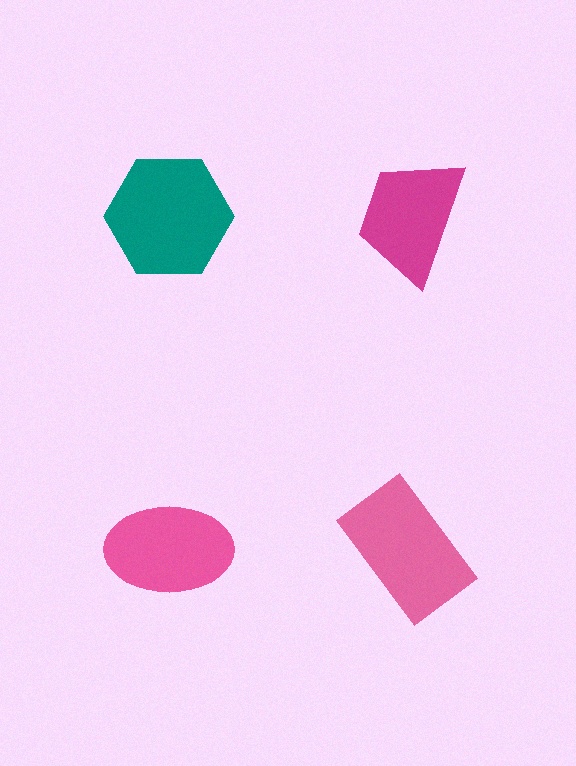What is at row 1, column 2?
A magenta trapezoid.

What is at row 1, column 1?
A teal hexagon.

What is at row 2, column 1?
A pink ellipse.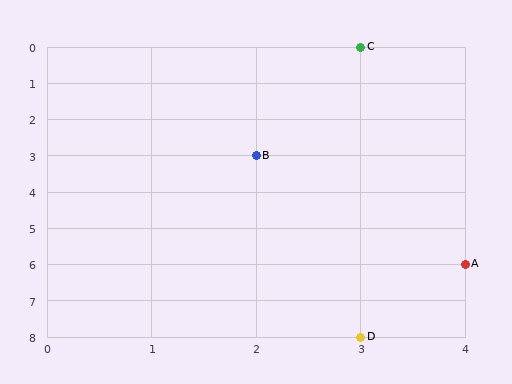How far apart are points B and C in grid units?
Points B and C are 1 column and 3 rows apart (about 3.2 grid units diagonally).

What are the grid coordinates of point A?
Point A is at grid coordinates (4, 6).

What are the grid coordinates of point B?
Point B is at grid coordinates (2, 3).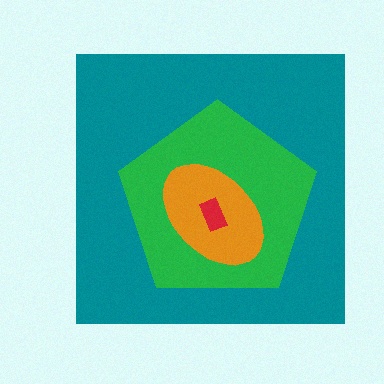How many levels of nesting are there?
4.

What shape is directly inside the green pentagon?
The orange ellipse.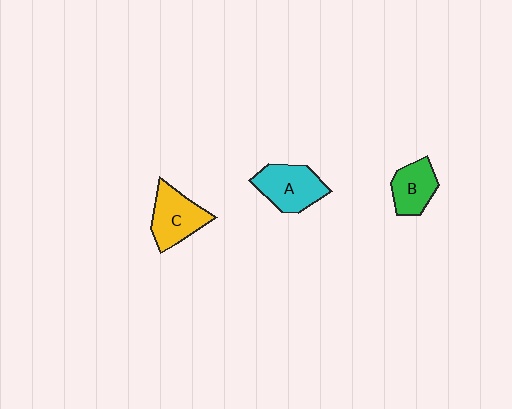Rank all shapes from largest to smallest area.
From largest to smallest: A (cyan), C (yellow), B (green).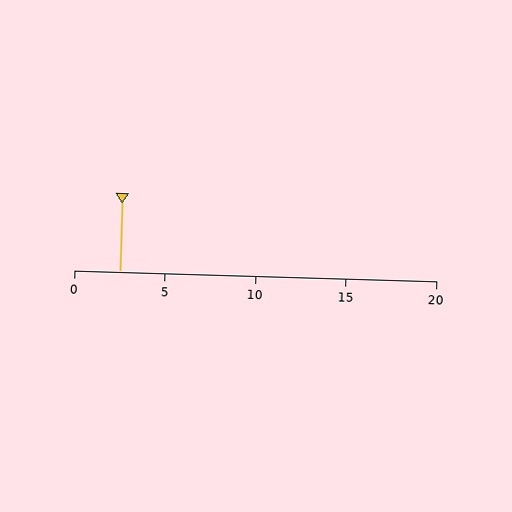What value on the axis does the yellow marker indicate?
The marker indicates approximately 2.5.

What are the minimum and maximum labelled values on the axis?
The axis runs from 0 to 20.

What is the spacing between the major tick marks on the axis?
The major ticks are spaced 5 apart.